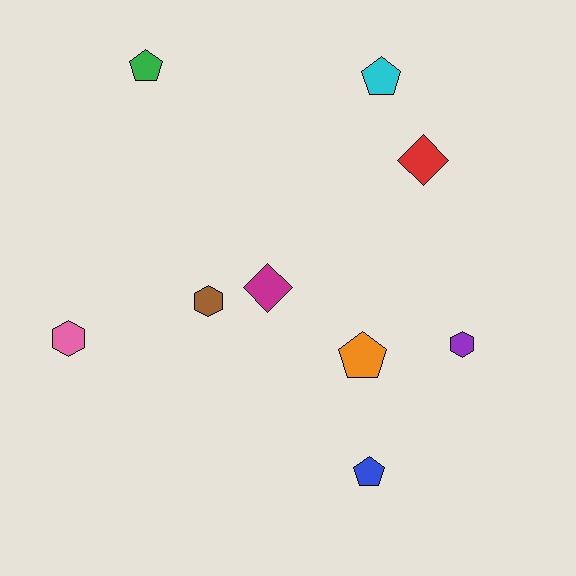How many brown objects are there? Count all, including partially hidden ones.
There is 1 brown object.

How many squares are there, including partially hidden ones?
There are no squares.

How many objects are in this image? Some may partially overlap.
There are 9 objects.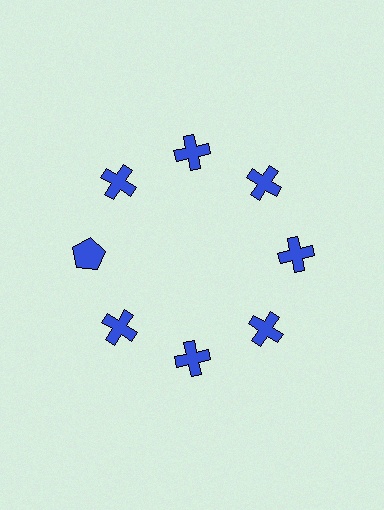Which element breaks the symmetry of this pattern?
The blue pentagon at roughly the 9 o'clock position breaks the symmetry. All other shapes are blue crosses.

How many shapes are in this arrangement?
There are 8 shapes arranged in a ring pattern.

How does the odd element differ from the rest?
It has a different shape: pentagon instead of cross.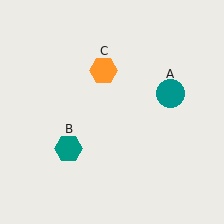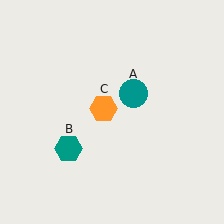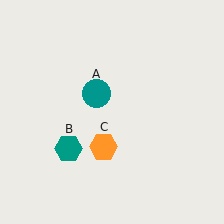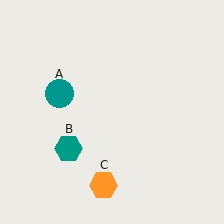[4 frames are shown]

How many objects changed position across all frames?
2 objects changed position: teal circle (object A), orange hexagon (object C).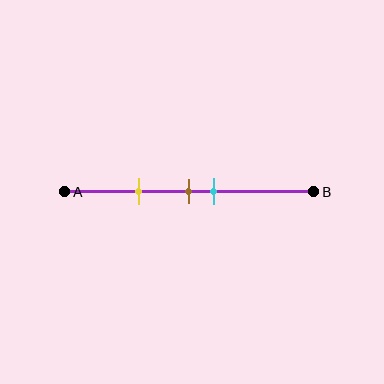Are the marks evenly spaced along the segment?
No, the marks are not evenly spaced.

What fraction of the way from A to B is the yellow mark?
The yellow mark is approximately 30% (0.3) of the way from A to B.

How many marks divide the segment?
There are 3 marks dividing the segment.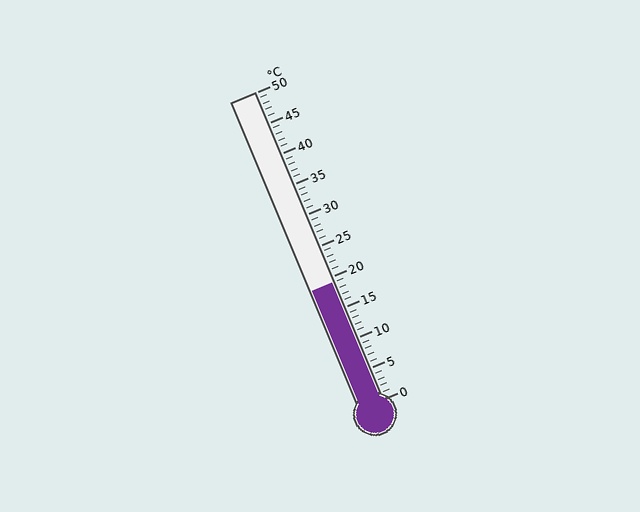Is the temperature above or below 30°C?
The temperature is below 30°C.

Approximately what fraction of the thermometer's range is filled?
The thermometer is filled to approximately 40% of its range.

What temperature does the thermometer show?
The thermometer shows approximately 19°C.